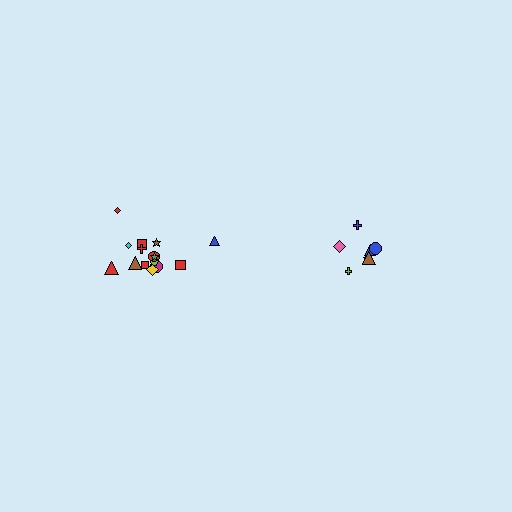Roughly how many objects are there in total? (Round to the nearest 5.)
Roughly 20 objects in total.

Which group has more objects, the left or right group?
The left group.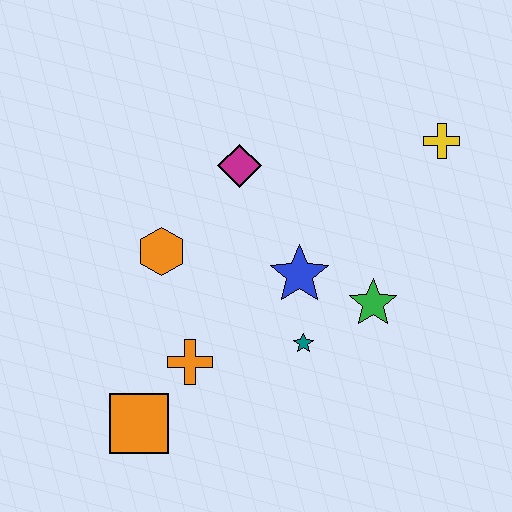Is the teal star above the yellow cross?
No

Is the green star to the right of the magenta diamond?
Yes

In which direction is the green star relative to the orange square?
The green star is to the right of the orange square.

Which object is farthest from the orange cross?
The yellow cross is farthest from the orange cross.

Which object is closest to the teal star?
The blue star is closest to the teal star.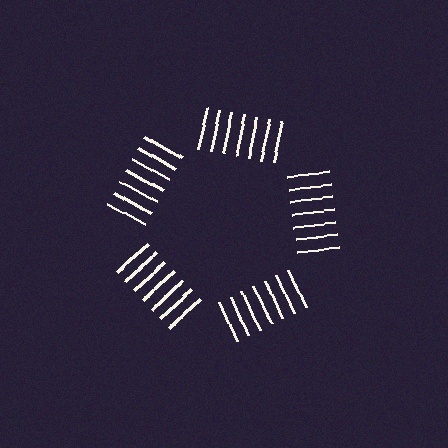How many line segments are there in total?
35 — 7 along each of the 5 edges.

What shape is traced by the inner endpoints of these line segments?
An illusory pentagon — the line segments terminate on its edges but no continuous stroke is drawn.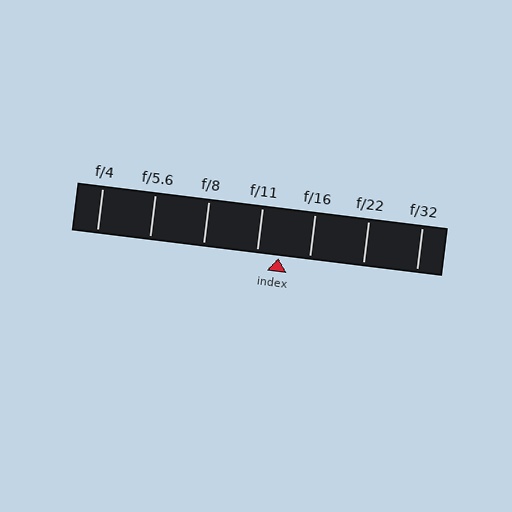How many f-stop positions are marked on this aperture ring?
There are 7 f-stop positions marked.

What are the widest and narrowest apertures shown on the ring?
The widest aperture shown is f/4 and the narrowest is f/32.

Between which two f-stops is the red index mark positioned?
The index mark is between f/11 and f/16.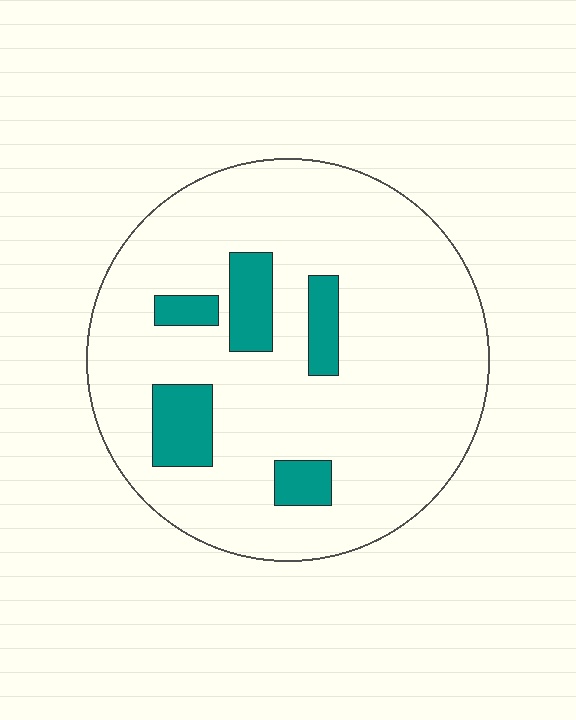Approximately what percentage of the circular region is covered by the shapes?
Approximately 15%.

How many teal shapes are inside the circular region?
5.